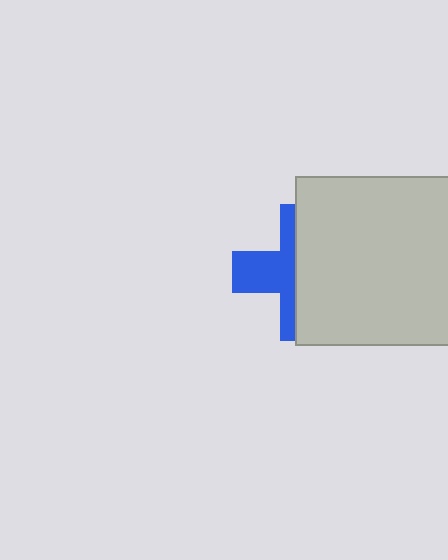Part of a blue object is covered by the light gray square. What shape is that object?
It is a cross.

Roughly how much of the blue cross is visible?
A small part of it is visible (roughly 43%).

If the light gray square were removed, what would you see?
You would see the complete blue cross.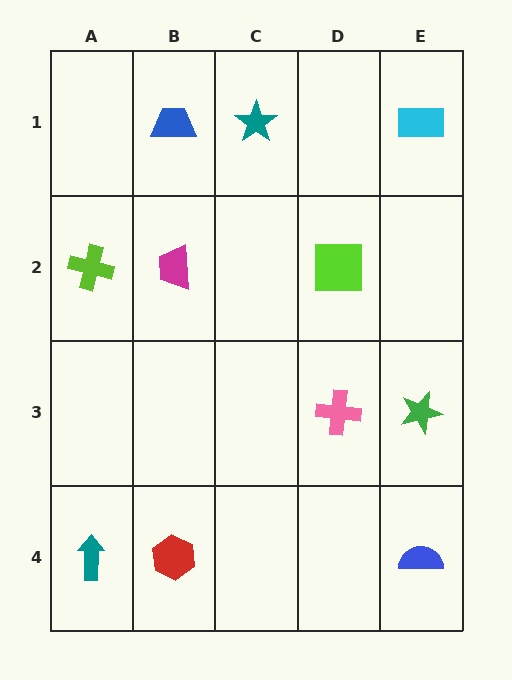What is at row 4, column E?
A blue semicircle.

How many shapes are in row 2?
3 shapes.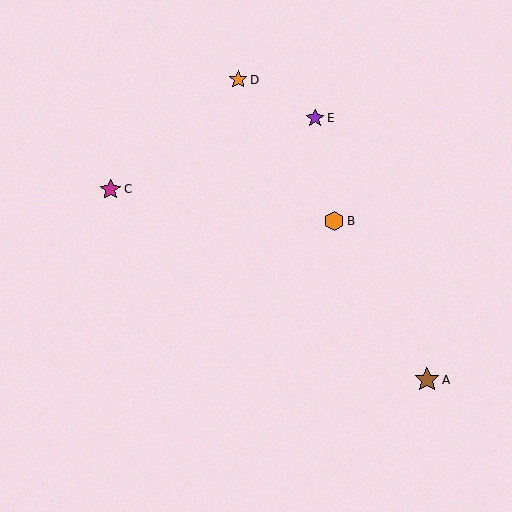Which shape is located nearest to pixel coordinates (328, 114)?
The purple star (labeled E) at (315, 118) is nearest to that location.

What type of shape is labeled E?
Shape E is a purple star.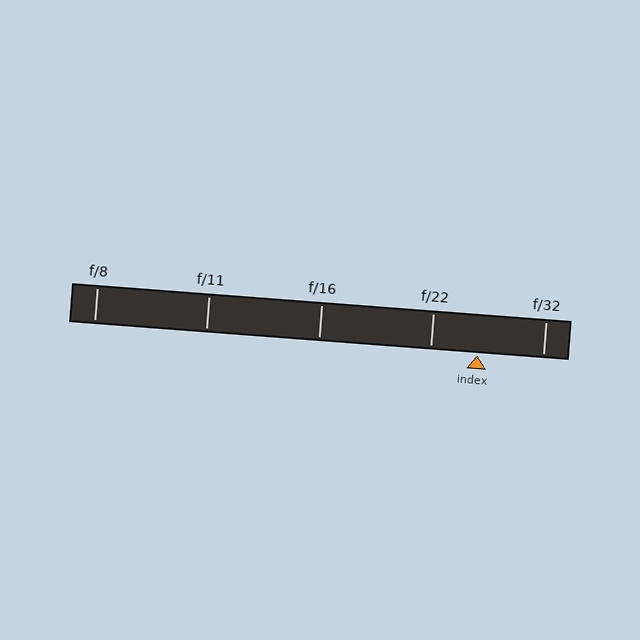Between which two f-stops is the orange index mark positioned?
The index mark is between f/22 and f/32.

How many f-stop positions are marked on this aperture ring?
There are 5 f-stop positions marked.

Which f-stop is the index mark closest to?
The index mark is closest to f/22.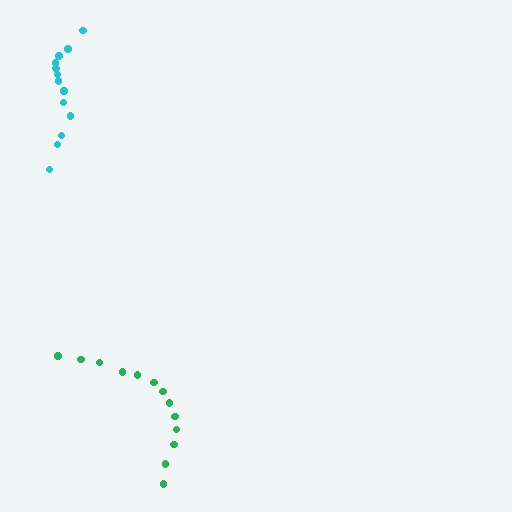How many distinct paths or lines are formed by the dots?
There are 2 distinct paths.